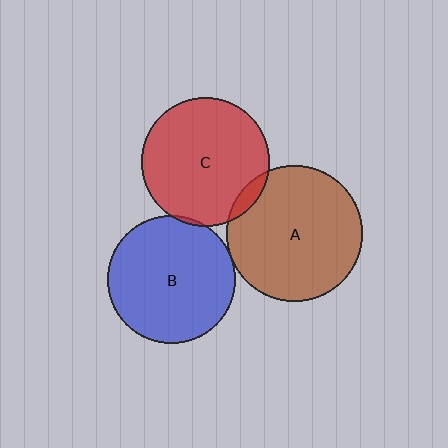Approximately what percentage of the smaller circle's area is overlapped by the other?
Approximately 5%.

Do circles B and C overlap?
Yes.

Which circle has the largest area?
Circle A (brown).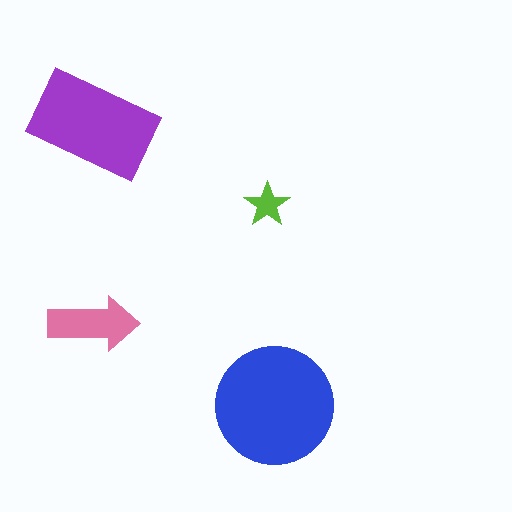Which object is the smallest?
The lime star.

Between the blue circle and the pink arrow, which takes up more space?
The blue circle.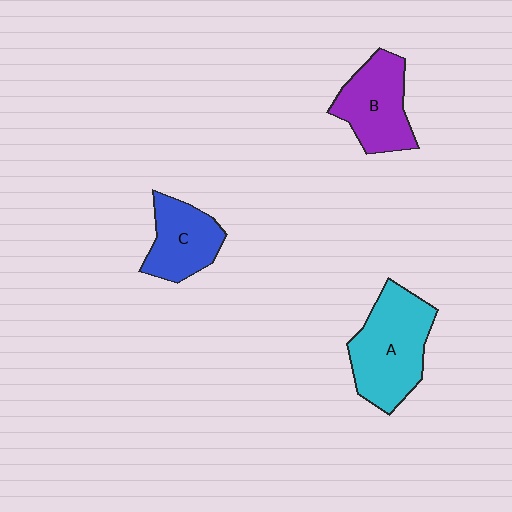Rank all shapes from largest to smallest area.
From largest to smallest: A (cyan), B (purple), C (blue).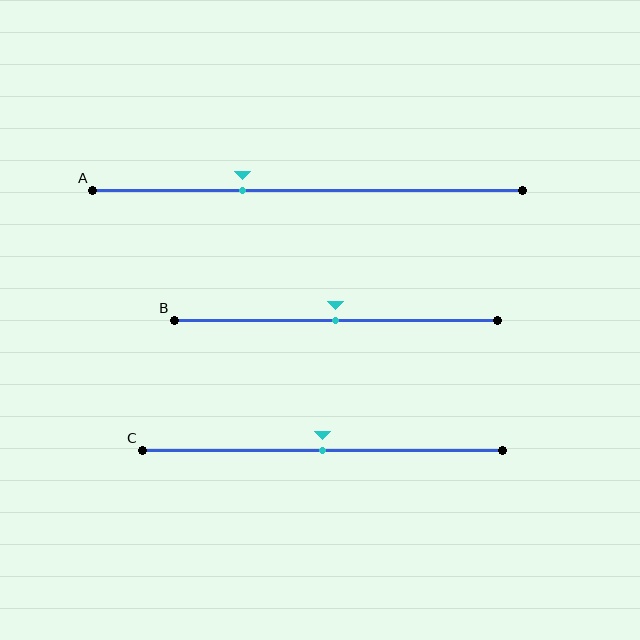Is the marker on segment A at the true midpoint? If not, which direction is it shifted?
No, the marker on segment A is shifted to the left by about 15% of the segment length.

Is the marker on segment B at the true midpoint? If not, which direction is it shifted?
Yes, the marker on segment B is at the true midpoint.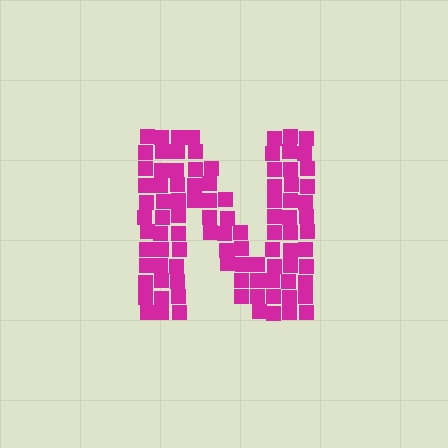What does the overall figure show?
The overall figure shows the letter N.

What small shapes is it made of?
It is made of small squares.